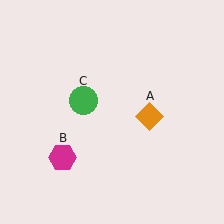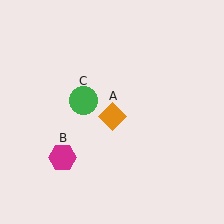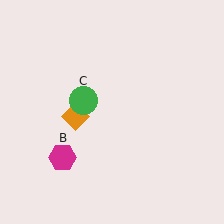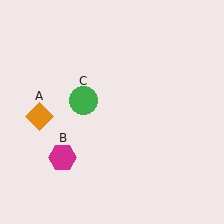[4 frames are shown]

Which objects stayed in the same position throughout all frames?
Magenta hexagon (object B) and green circle (object C) remained stationary.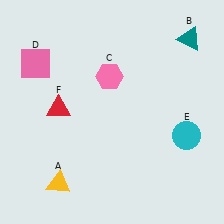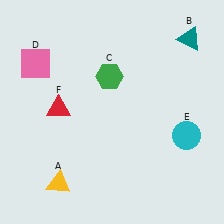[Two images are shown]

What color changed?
The hexagon (C) changed from pink in Image 1 to green in Image 2.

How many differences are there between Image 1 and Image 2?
There is 1 difference between the two images.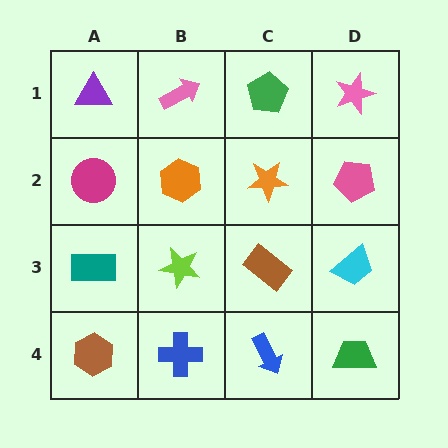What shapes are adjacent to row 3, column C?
An orange star (row 2, column C), a blue arrow (row 4, column C), a lime star (row 3, column B), a cyan trapezoid (row 3, column D).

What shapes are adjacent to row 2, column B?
A pink arrow (row 1, column B), a lime star (row 3, column B), a magenta circle (row 2, column A), an orange star (row 2, column C).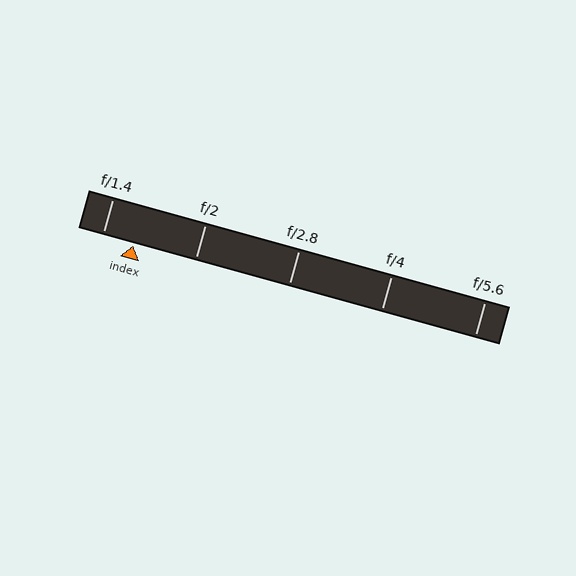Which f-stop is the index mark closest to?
The index mark is closest to f/1.4.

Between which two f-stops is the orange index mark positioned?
The index mark is between f/1.4 and f/2.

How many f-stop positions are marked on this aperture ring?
There are 5 f-stop positions marked.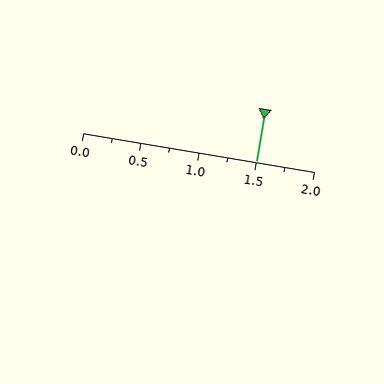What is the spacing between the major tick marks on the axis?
The major ticks are spaced 0.5 apart.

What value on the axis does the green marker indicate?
The marker indicates approximately 1.5.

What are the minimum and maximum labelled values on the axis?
The axis runs from 0.0 to 2.0.